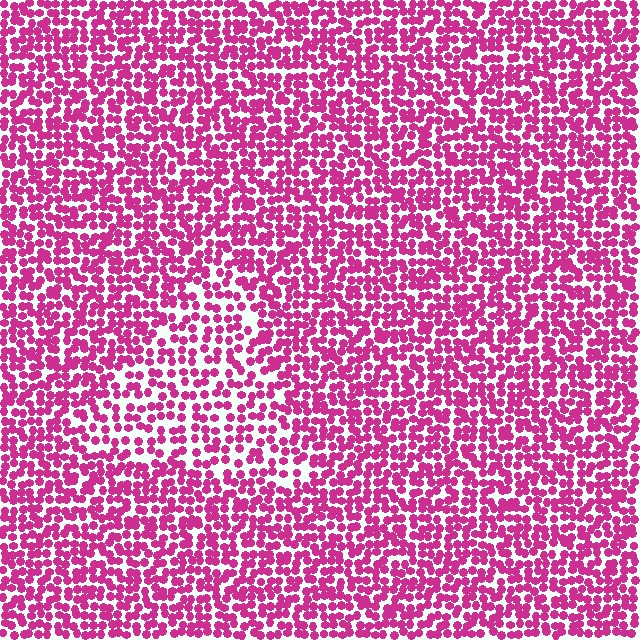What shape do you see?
I see a triangle.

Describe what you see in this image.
The image contains small magenta elements arranged at two different densities. A triangle-shaped region is visible where the elements are less densely packed than the surrounding area.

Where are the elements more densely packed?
The elements are more densely packed outside the triangle boundary.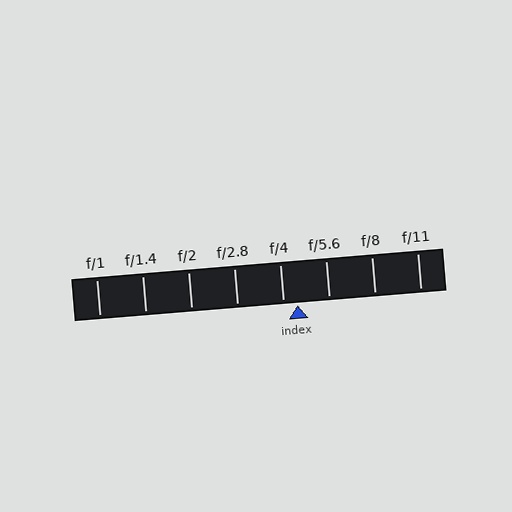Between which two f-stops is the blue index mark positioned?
The index mark is between f/4 and f/5.6.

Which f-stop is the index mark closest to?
The index mark is closest to f/4.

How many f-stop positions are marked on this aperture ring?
There are 8 f-stop positions marked.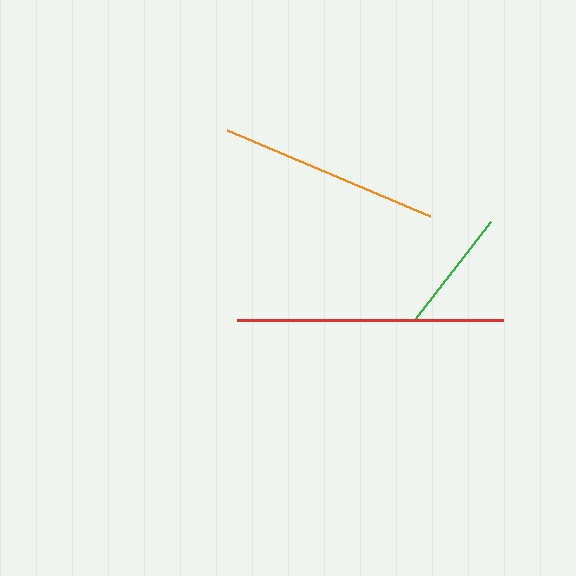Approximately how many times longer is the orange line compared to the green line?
The orange line is approximately 1.8 times the length of the green line.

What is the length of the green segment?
The green segment is approximately 124 pixels long.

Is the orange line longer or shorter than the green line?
The orange line is longer than the green line.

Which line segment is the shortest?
The green line is the shortest at approximately 124 pixels.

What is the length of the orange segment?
The orange segment is approximately 220 pixels long.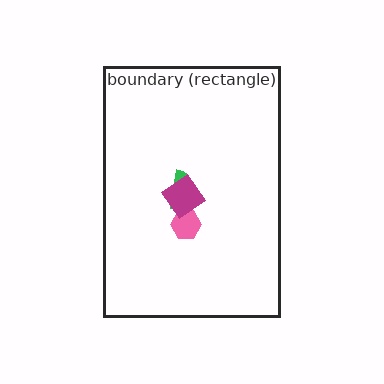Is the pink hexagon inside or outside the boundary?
Inside.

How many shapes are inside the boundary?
3 inside, 0 outside.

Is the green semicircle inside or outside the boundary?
Inside.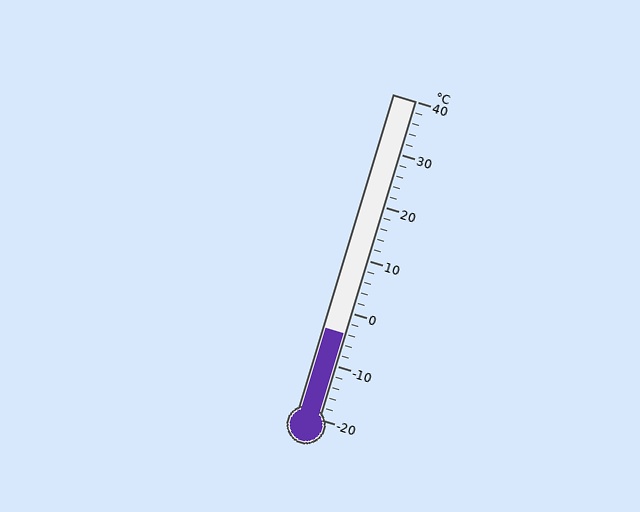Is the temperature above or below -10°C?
The temperature is above -10°C.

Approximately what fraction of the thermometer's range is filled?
The thermometer is filled to approximately 25% of its range.